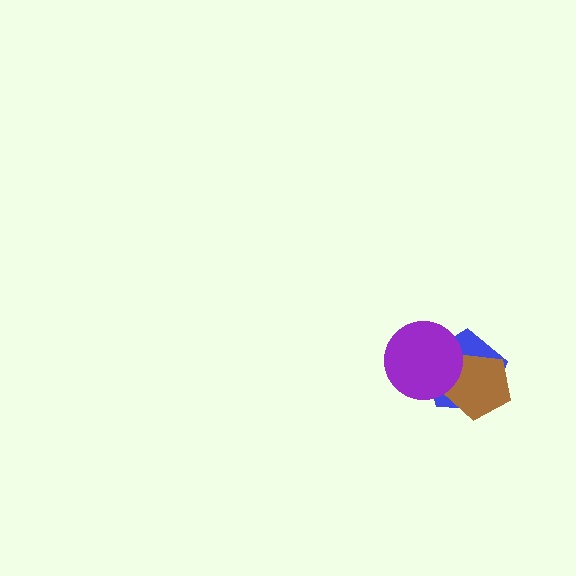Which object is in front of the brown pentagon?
The purple circle is in front of the brown pentagon.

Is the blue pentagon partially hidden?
Yes, it is partially covered by another shape.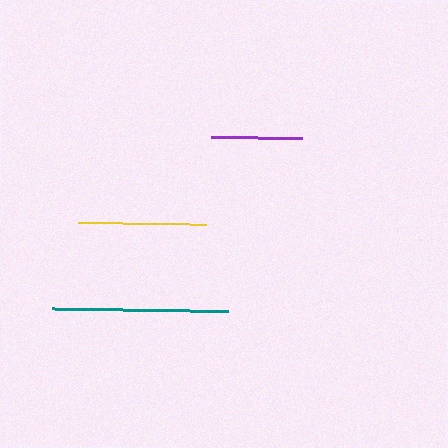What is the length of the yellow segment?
The yellow segment is approximately 128 pixels long.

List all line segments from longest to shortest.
From longest to shortest: teal, yellow, purple.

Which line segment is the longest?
The teal line is the longest at approximately 176 pixels.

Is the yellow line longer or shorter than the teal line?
The teal line is longer than the yellow line.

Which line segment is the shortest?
The purple line is the shortest at approximately 91 pixels.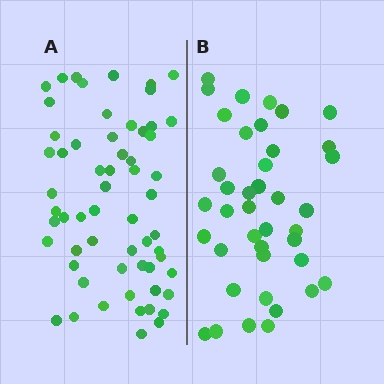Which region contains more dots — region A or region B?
Region A (the left region) has more dots.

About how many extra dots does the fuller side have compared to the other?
Region A has approximately 20 more dots than region B.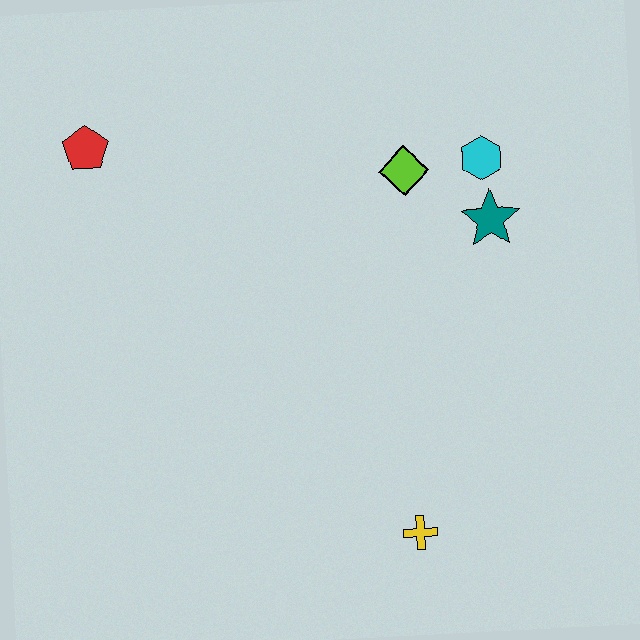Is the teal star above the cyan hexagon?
No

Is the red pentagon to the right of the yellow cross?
No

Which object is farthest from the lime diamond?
The yellow cross is farthest from the lime diamond.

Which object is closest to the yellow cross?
The teal star is closest to the yellow cross.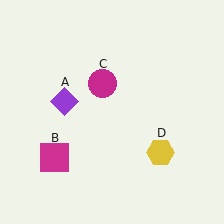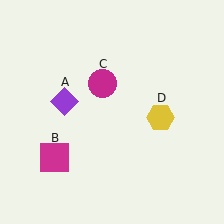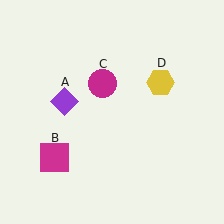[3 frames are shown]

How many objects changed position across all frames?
1 object changed position: yellow hexagon (object D).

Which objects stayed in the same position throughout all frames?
Purple diamond (object A) and magenta square (object B) and magenta circle (object C) remained stationary.